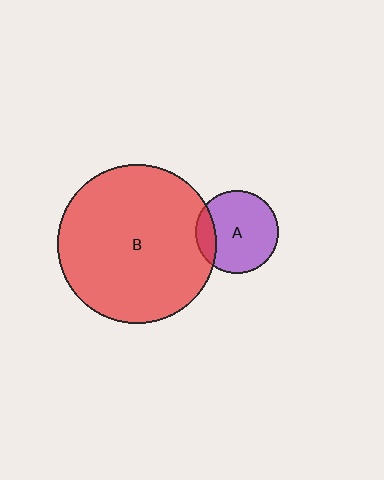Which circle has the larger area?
Circle B (red).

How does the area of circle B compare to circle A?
Approximately 3.7 times.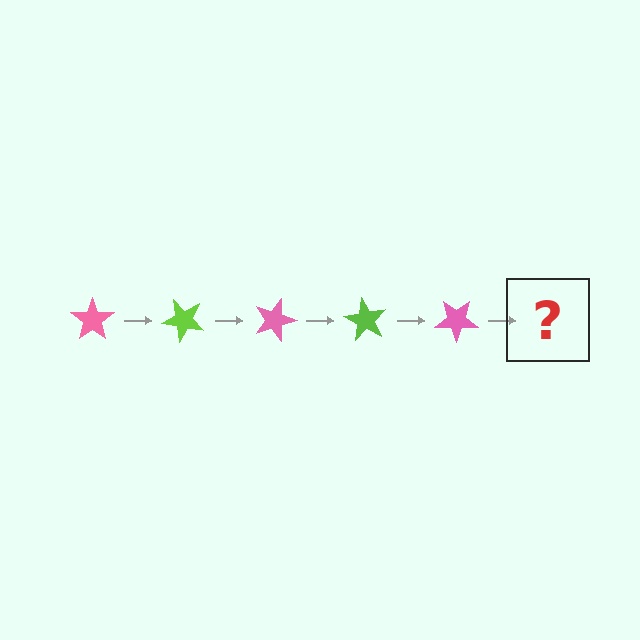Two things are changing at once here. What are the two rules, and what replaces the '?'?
The two rules are that it rotates 45 degrees each step and the color cycles through pink and lime. The '?' should be a lime star, rotated 225 degrees from the start.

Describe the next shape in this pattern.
It should be a lime star, rotated 225 degrees from the start.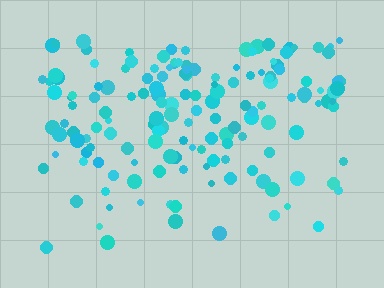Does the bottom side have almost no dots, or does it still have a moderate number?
Still a moderate number, just noticeably fewer than the top.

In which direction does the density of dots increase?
From bottom to top, with the top side densest.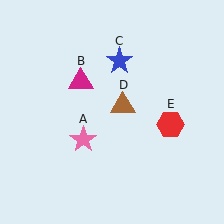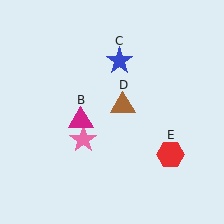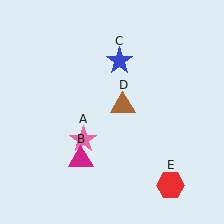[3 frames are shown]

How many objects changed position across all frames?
2 objects changed position: magenta triangle (object B), red hexagon (object E).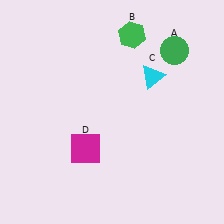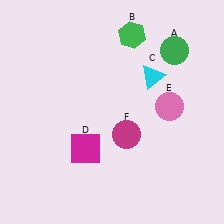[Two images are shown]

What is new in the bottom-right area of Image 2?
A magenta circle (F) was added in the bottom-right area of Image 2.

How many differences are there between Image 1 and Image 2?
There are 2 differences between the two images.